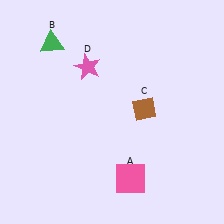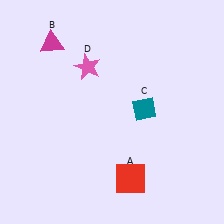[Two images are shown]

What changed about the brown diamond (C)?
In Image 1, C is brown. In Image 2, it changed to teal.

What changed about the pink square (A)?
In Image 1, A is pink. In Image 2, it changed to red.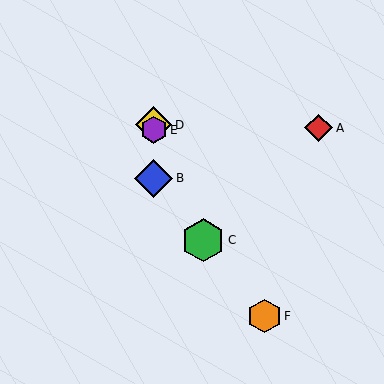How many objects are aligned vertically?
3 objects (B, D, E) are aligned vertically.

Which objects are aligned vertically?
Objects B, D, E are aligned vertically.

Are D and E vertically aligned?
Yes, both are at x≈154.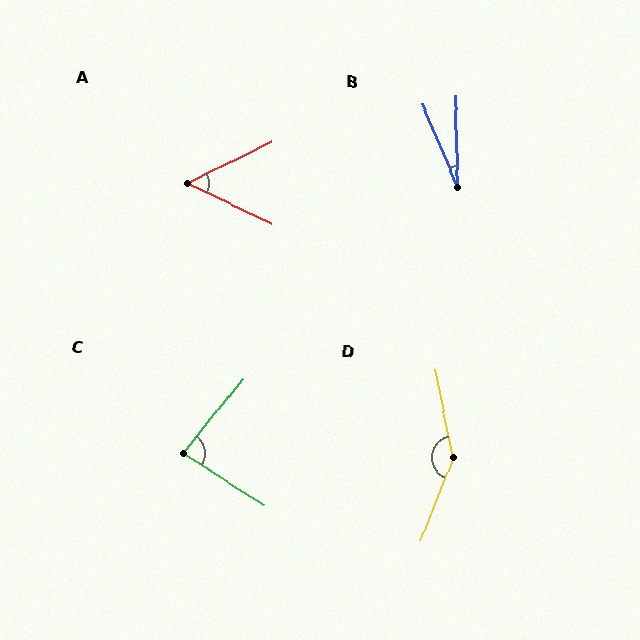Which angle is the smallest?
B, at approximately 22 degrees.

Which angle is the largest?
D, at approximately 147 degrees.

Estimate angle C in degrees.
Approximately 84 degrees.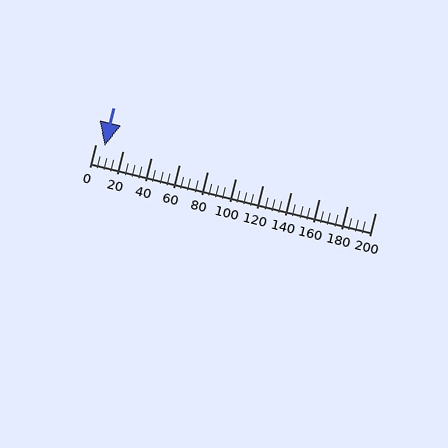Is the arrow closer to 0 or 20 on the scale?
The arrow is closer to 0.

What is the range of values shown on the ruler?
The ruler shows values from 0 to 200.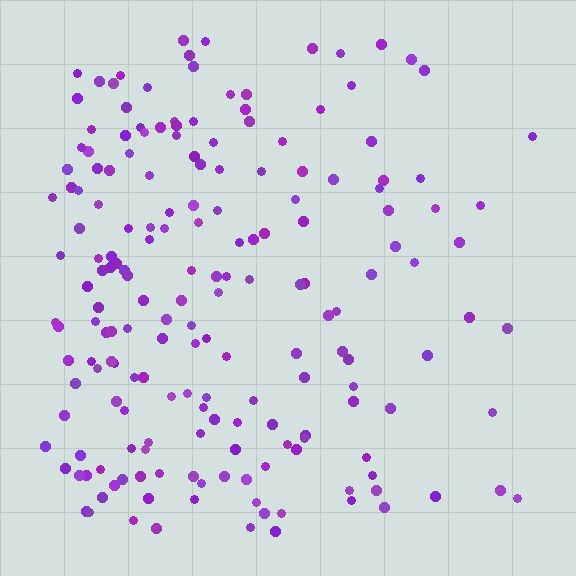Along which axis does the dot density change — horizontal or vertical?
Horizontal.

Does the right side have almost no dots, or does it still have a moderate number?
Still a moderate number, just noticeably fewer than the left.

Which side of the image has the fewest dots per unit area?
The right.